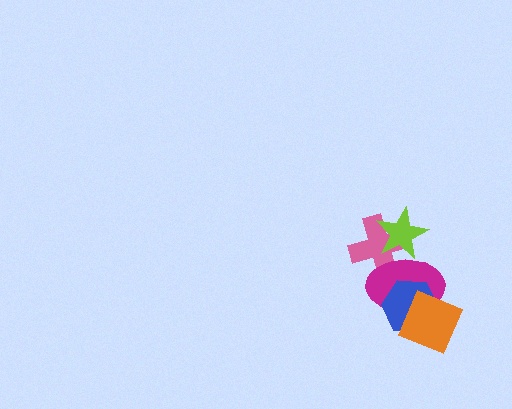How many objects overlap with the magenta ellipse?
4 objects overlap with the magenta ellipse.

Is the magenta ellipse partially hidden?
Yes, it is partially covered by another shape.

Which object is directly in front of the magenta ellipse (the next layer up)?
The blue hexagon is directly in front of the magenta ellipse.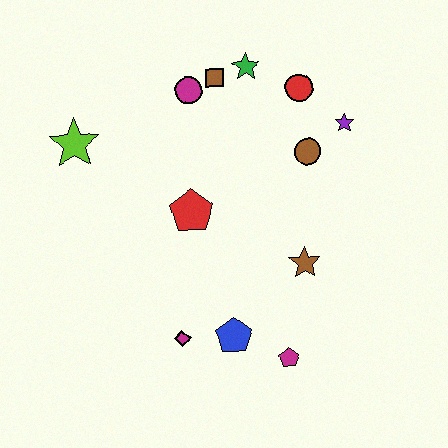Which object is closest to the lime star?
The magenta circle is closest to the lime star.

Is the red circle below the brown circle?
No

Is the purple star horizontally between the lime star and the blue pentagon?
No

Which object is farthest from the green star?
The magenta pentagon is farthest from the green star.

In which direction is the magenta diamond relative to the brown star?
The magenta diamond is to the left of the brown star.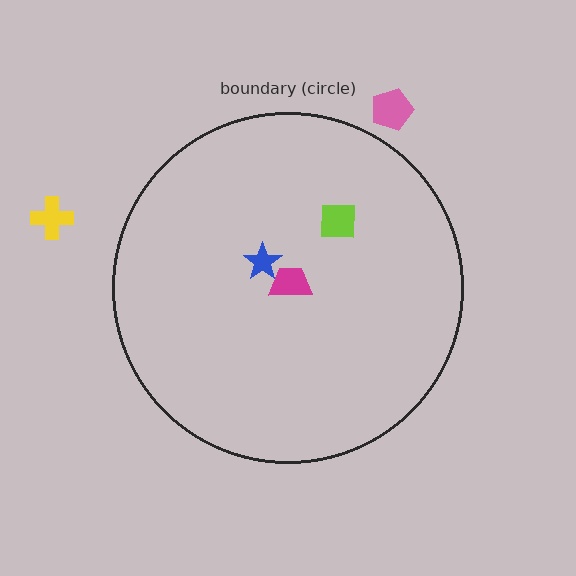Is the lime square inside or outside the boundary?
Inside.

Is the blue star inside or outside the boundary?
Inside.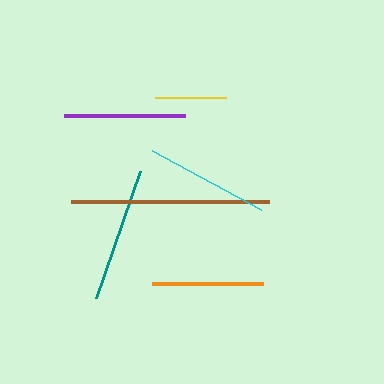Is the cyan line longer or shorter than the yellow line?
The cyan line is longer than the yellow line.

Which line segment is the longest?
The brown line is the longest at approximately 197 pixels.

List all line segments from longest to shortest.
From longest to shortest: brown, teal, cyan, purple, orange, yellow.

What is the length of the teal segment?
The teal segment is approximately 134 pixels long.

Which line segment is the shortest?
The yellow line is the shortest at approximately 70 pixels.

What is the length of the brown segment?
The brown segment is approximately 197 pixels long.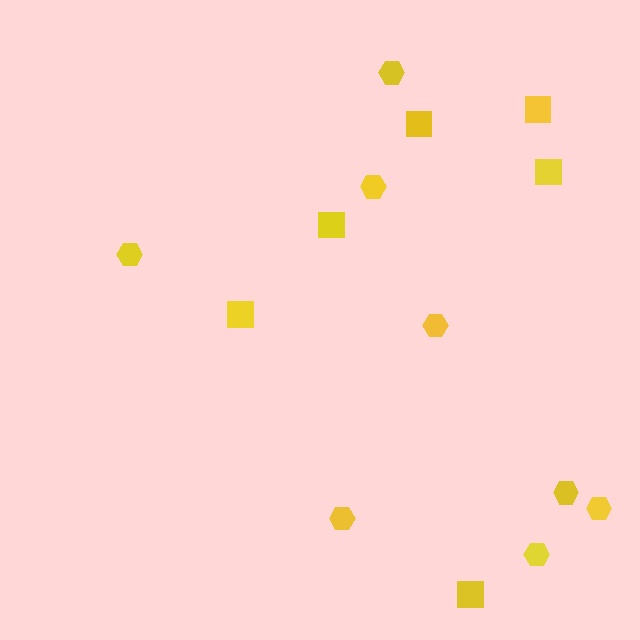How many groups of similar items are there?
There are 2 groups: one group of hexagons (8) and one group of squares (6).